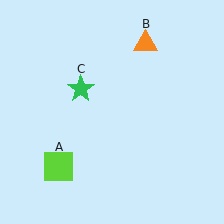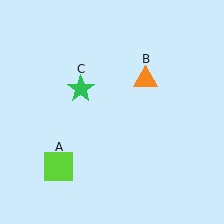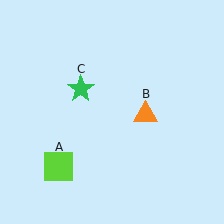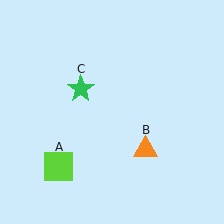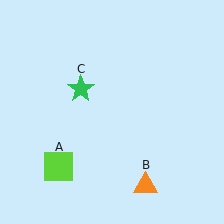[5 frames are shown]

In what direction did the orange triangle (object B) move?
The orange triangle (object B) moved down.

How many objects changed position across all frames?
1 object changed position: orange triangle (object B).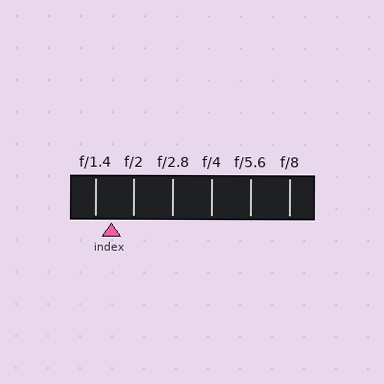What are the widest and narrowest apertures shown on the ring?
The widest aperture shown is f/1.4 and the narrowest is f/8.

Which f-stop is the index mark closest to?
The index mark is closest to f/1.4.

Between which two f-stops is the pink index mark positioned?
The index mark is between f/1.4 and f/2.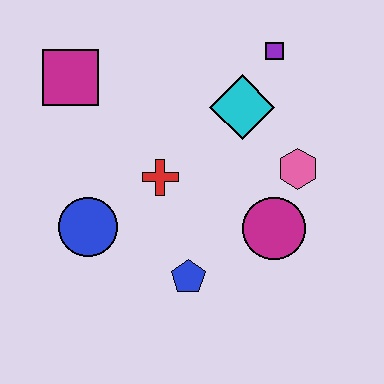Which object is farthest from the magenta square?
The magenta circle is farthest from the magenta square.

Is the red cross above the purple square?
No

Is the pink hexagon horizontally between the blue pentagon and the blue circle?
No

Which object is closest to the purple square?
The cyan diamond is closest to the purple square.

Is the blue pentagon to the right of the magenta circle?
No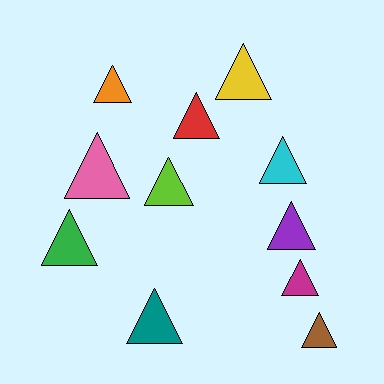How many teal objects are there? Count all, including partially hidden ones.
There is 1 teal object.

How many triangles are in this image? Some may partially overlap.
There are 11 triangles.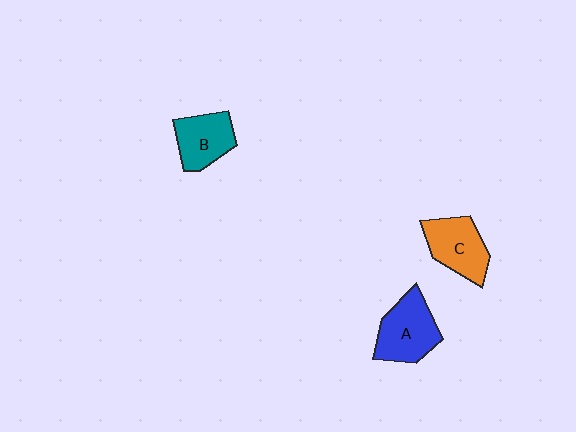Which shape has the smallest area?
Shape B (teal).